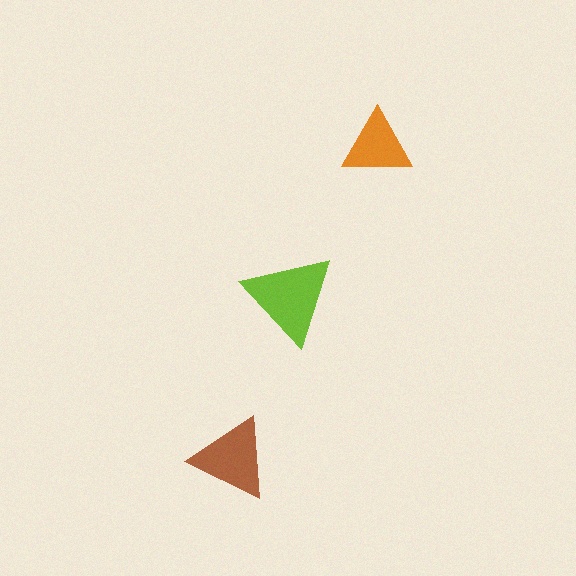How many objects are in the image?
There are 3 objects in the image.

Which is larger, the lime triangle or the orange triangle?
The lime one.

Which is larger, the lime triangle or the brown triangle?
The lime one.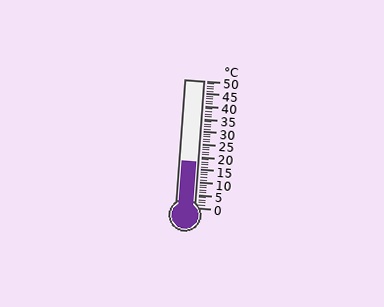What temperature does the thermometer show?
The thermometer shows approximately 18°C.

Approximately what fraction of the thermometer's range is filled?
The thermometer is filled to approximately 35% of its range.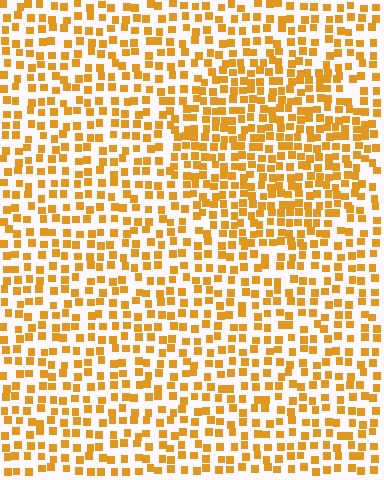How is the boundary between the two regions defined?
The boundary is defined by a change in element density (approximately 1.6x ratio). All elements are the same color, size, and shape.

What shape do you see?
I see a circle.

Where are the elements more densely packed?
The elements are more densely packed inside the circle boundary.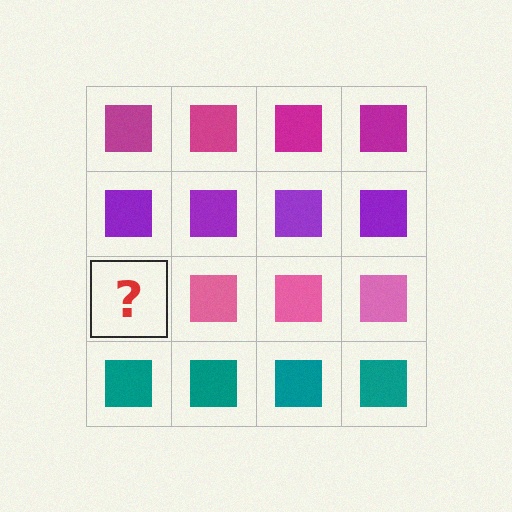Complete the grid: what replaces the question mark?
The question mark should be replaced with a pink square.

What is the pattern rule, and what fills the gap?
The rule is that each row has a consistent color. The gap should be filled with a pink square.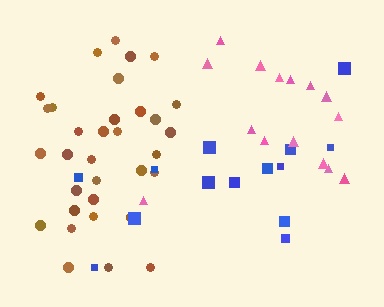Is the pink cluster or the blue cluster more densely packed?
Pink.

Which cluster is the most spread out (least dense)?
Blue.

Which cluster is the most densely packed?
Brown.